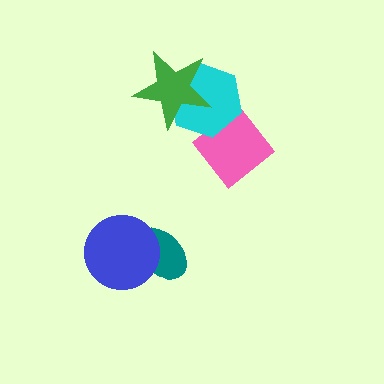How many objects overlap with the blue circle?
1 object overlaps with the blue circle.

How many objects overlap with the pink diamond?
1 object overlaps with the pink diamond.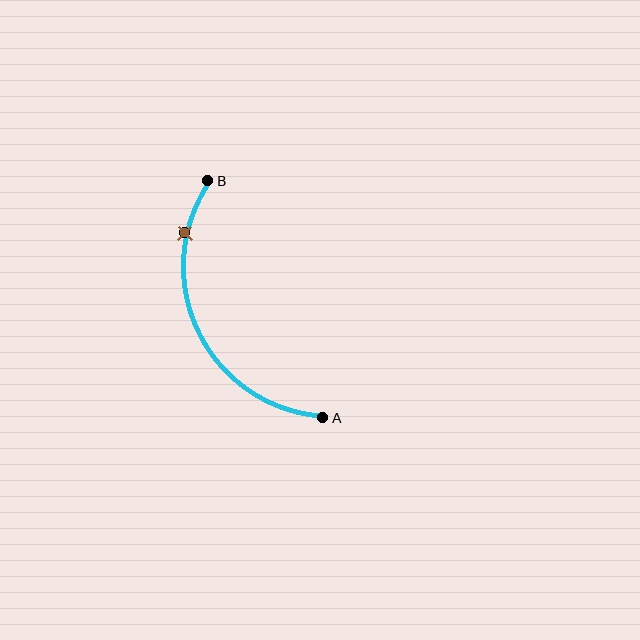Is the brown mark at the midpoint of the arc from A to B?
No. The brown mark lies on the arc but is closer to endpoint B. The arc midpoint would be at the point on the curve equidistant along the arc from both A and B.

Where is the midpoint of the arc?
The arc midpoint is the point on the curve farthest from the straight line joining A and B. It sits to the left of that line.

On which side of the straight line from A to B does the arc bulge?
The arc bulges to the left of the straight line connecting A and B.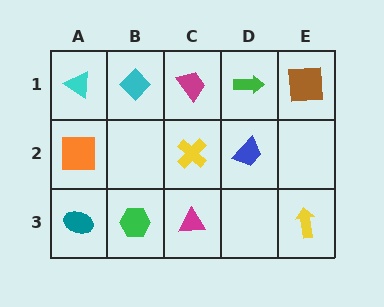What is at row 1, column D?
A green arrow.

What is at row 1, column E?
A brown square.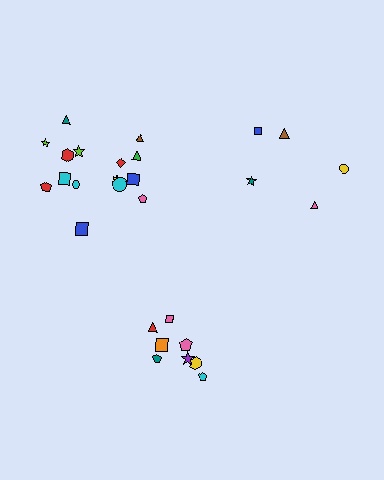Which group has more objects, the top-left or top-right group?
The top-left group.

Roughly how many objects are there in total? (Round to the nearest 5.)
Roughly 30 objects in total.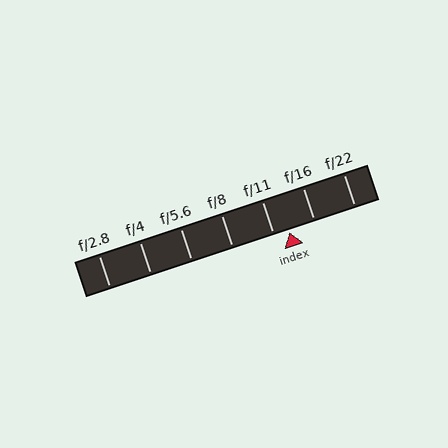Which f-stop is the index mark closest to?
The index mark is closest to f/11.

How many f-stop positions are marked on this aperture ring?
There are 7 f-stop positions marked.